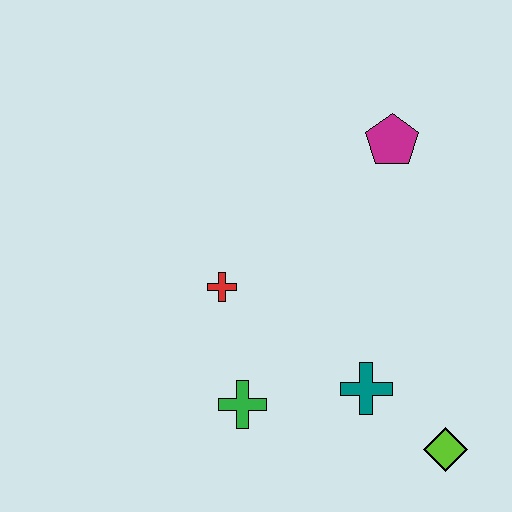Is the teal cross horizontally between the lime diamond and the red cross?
Yes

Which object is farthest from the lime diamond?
The magenta pentagon is farthest from the lime diamond.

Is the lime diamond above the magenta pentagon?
No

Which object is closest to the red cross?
The green cross is closest to the red cross.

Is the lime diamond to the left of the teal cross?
No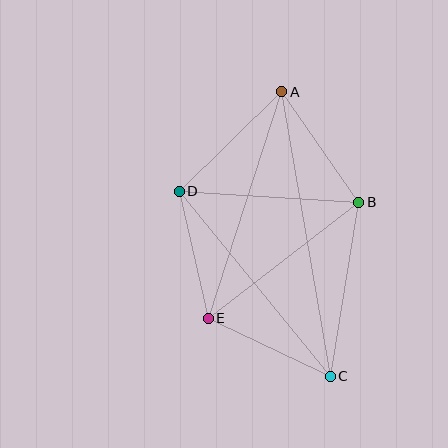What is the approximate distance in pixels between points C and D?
The distance between C and D is approximately 239 pixels.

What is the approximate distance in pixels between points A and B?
The distance between A and B is approximately 134 pixels.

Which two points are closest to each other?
Points D and E are closest to each other.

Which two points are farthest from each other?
Points A and C are farthest from each other.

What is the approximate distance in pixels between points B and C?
The distance between B and C is approximately 176 pixels.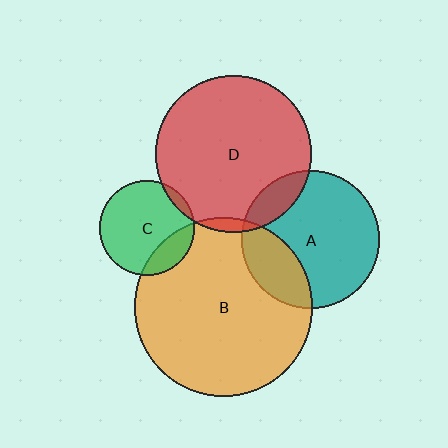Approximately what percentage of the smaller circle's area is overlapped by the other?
Approximately 15%.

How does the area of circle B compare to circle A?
Approximately 1.7 times.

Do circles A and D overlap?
Yes.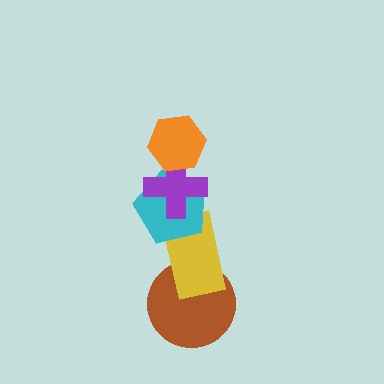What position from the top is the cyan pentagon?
The cyan pentagon is 3rd from the top.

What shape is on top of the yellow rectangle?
The cyan pentagon is on top of the yellow rectangle.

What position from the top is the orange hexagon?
The orange hexagon is 1st from the top.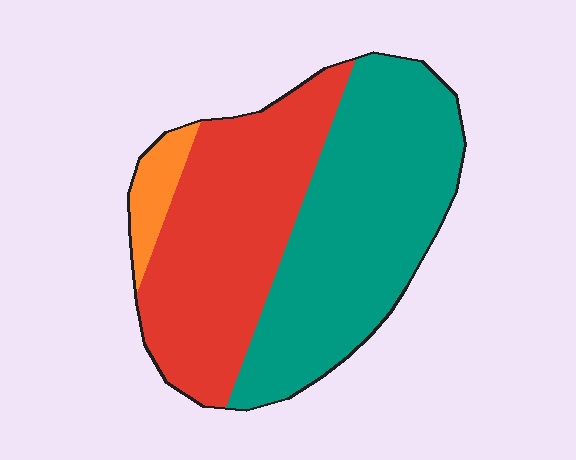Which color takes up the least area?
Orange, at roughly 5%.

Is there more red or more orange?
Red.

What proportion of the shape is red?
Red covers about 45% of the shape.